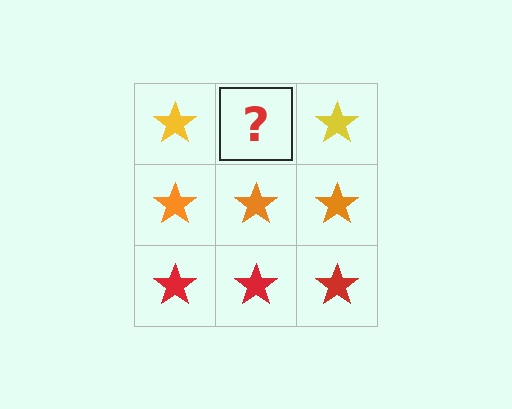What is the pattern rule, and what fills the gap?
The rule is that each row has a consistent color. The gap should be filled with a yellow star.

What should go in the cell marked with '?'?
The missing cell should contain a yellow star.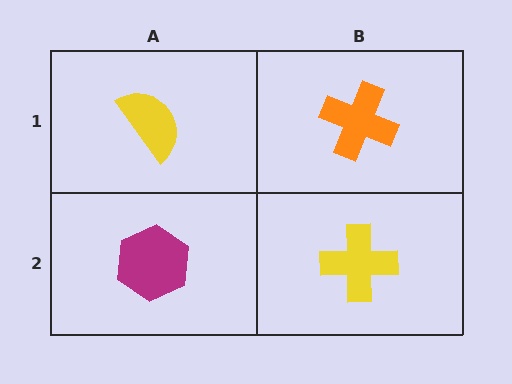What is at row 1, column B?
An orange cross.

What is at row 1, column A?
A yellow semicircle.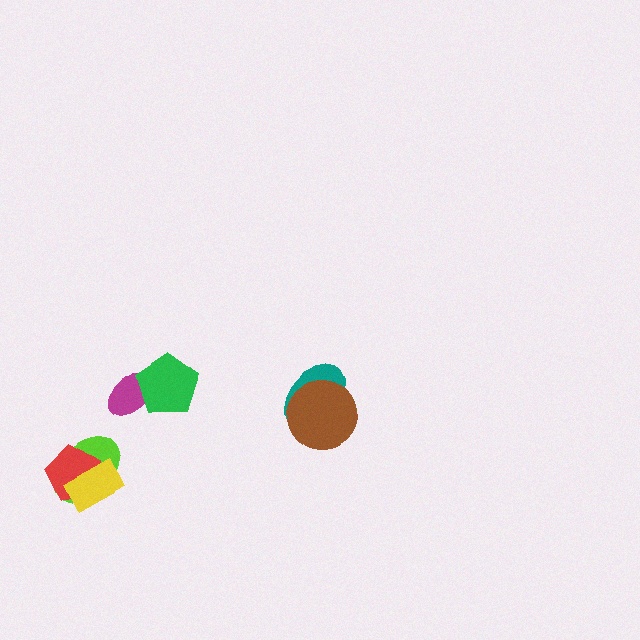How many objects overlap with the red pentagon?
2 objects overlap with the red pentagon.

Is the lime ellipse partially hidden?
Yes, it is partially covered by another shape.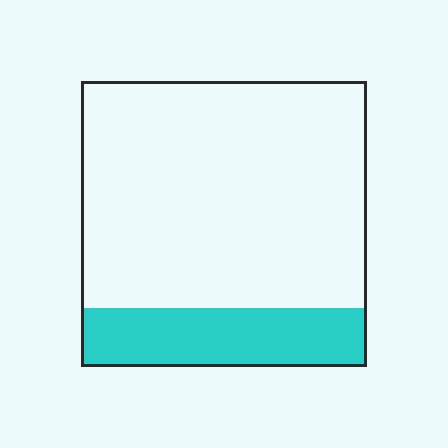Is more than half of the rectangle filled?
No.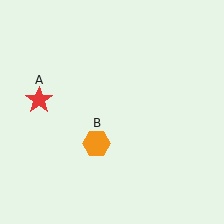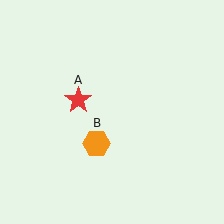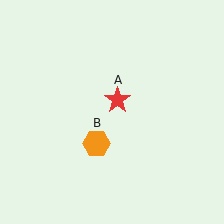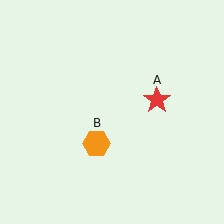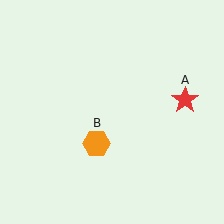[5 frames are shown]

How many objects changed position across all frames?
1 object changed position: red star (object A).